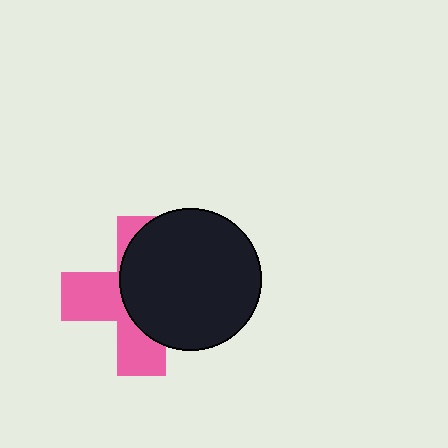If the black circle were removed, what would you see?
You would see the complete pink cross.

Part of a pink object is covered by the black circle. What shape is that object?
It is a cross.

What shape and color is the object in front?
The object in front is a black circle.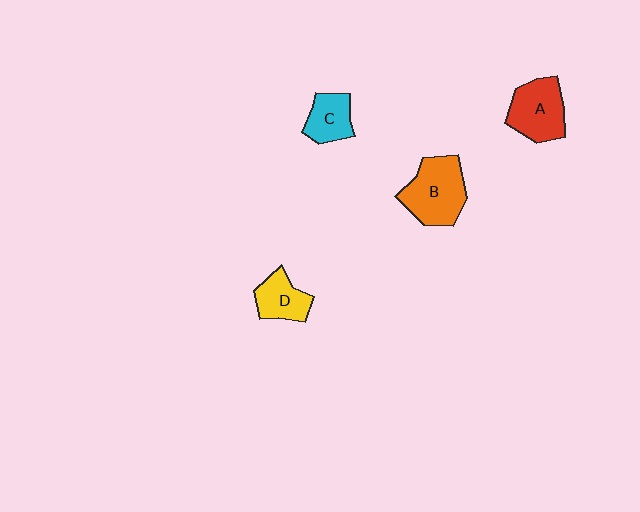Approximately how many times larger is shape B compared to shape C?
Approximately 1.8 times.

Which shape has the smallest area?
Shape C (cyan).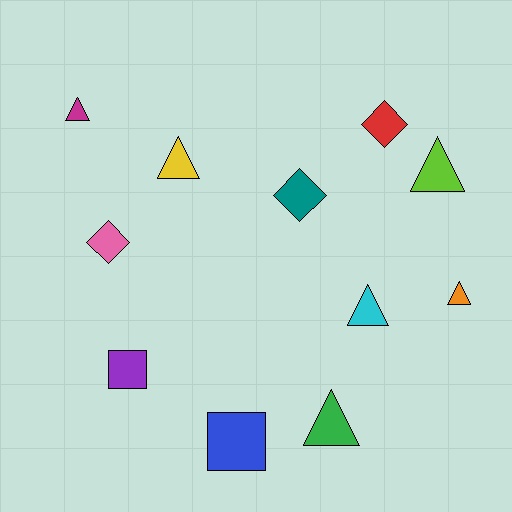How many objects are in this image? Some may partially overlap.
There are 11 objects.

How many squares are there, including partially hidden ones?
There are 2 squares.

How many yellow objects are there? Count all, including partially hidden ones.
There is 1 yellow object.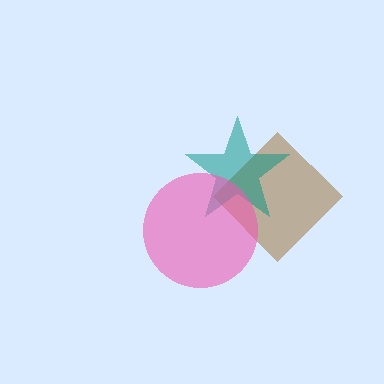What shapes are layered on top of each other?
The layered shapes are: a brown diamond, a teal star, a pink circle.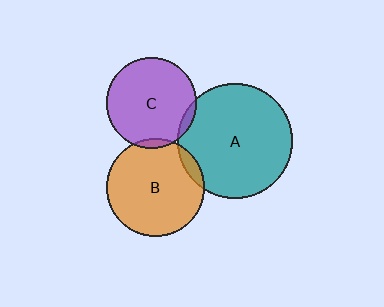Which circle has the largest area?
Circle A (teal).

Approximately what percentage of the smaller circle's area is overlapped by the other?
Approximately 5%.